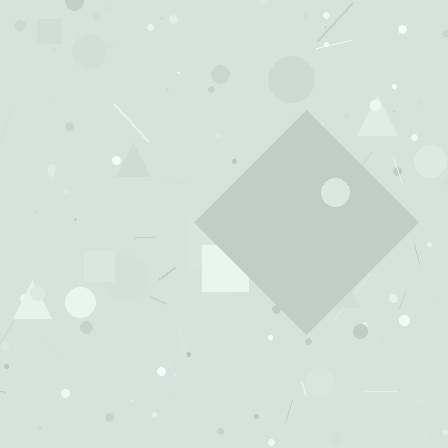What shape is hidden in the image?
A diamond is hidden in the image.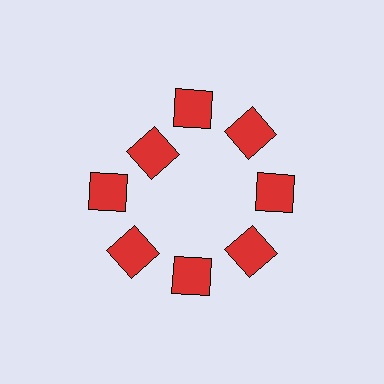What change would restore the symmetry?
The symmetry would be restored by moving it outward, back onto the ring so that all 8 squares sit at equal angles and equal distance from the center.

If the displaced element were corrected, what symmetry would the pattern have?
It would have 8-fold rotational symmetry — the pattern would map onto itself every 45 degrees.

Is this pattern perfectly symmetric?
No. The 8 red squares are arranged in a ring, but one element near the 10 o'clock position is pulled inward toward the center, breaking the 8-fold rotational symmetry.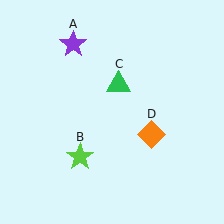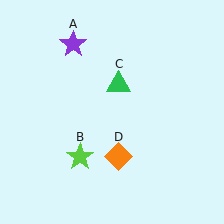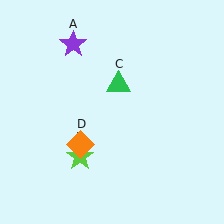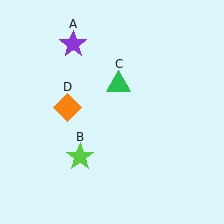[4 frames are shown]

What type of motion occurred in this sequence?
The orange diamond (object D) rotated clockwise around the center of the scene.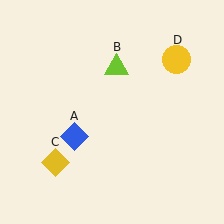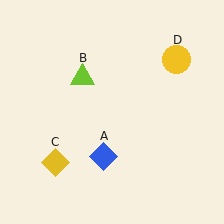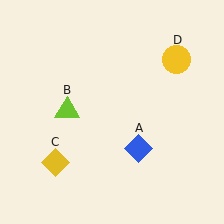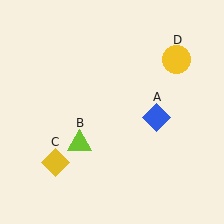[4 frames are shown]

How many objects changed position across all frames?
2 objects changed position: blue diamond (object A), lime triangle (object B).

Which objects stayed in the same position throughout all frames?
Yellow diamond (object C) and yellow circle (object D) remained stationary.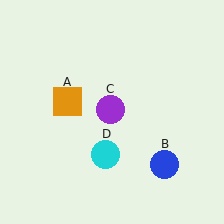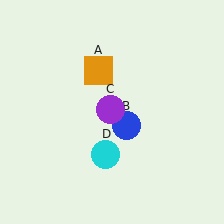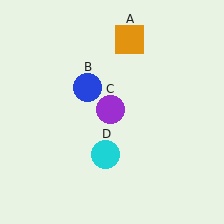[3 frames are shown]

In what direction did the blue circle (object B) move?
The blue circle (object B) moved up and to the left.